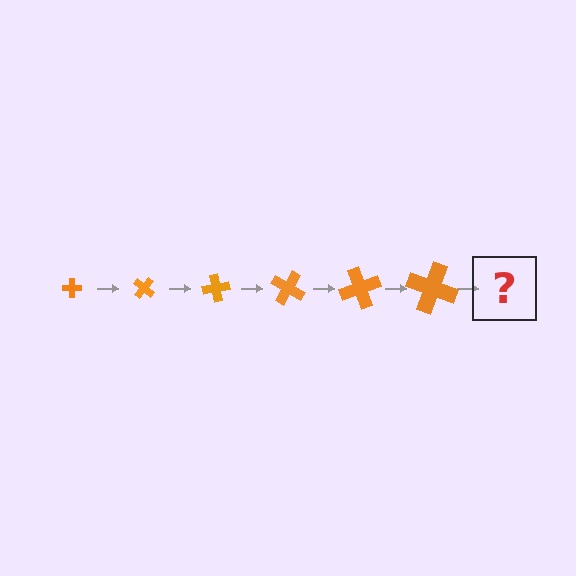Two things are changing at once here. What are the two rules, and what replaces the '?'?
The two rules are that the cross grows larger each step and it rotates 40 degrees each step. The '?' should be a cross, larger than the previous one and rotated 240 degrees from the start.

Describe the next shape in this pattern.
It should be a cross, larger than the previous one and rotated 240 degrees from the start.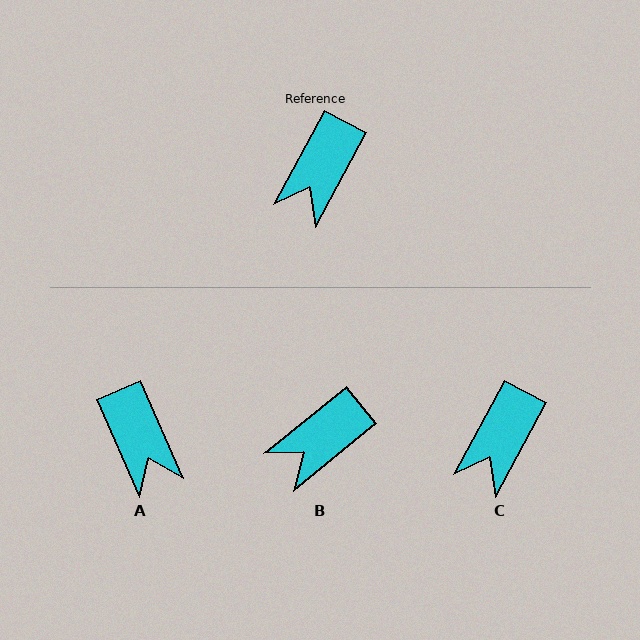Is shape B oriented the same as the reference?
No, it is off by about 23 degrees.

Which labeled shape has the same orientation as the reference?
C.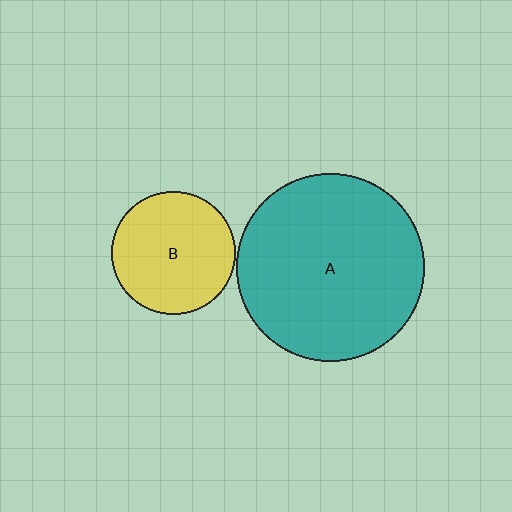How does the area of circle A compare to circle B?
Approximately 2.3 times.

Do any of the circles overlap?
No, none of the circles overlap.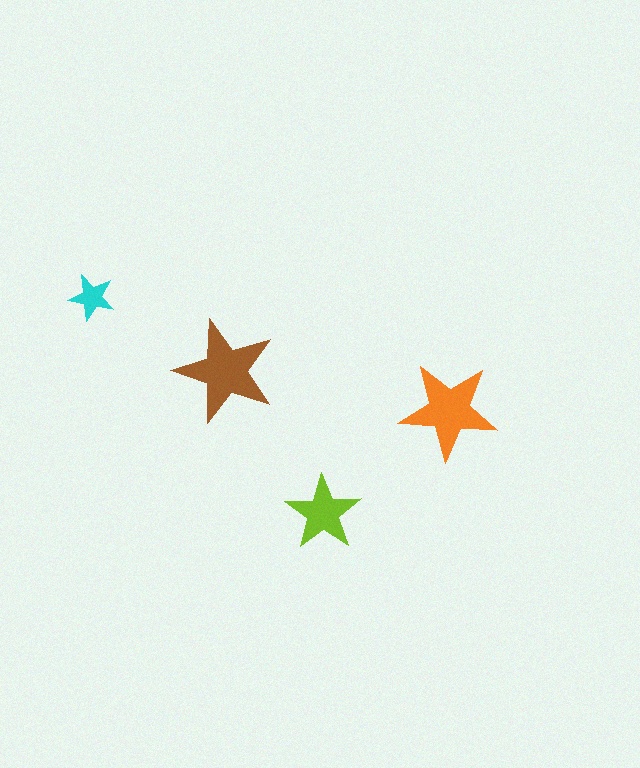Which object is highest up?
The cyan star is topmost.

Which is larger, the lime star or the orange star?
The orange one.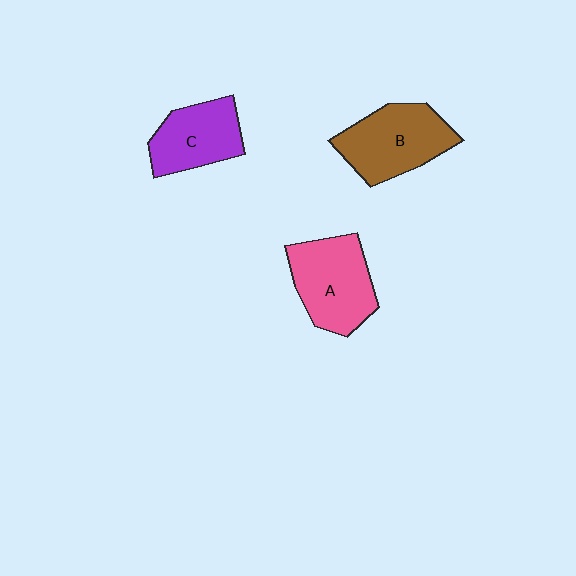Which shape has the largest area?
Shape B (brown).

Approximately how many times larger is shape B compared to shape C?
Approximately 1.3 times.